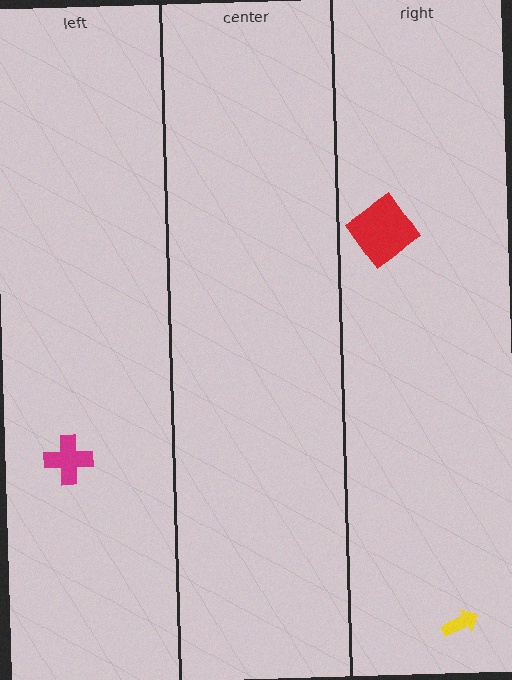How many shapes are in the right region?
2.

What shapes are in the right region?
The red diamond, the yellow arrow.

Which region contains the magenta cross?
The left region.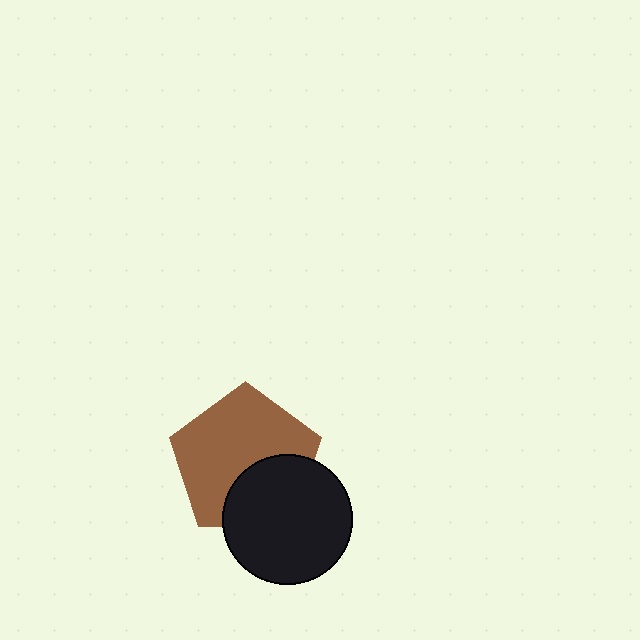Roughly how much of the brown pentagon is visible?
Most of it is visible (roughly 67%).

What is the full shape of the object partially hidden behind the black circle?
The partially hidden object is a brown pentagon.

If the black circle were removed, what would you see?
You would see the complete brown pentagon.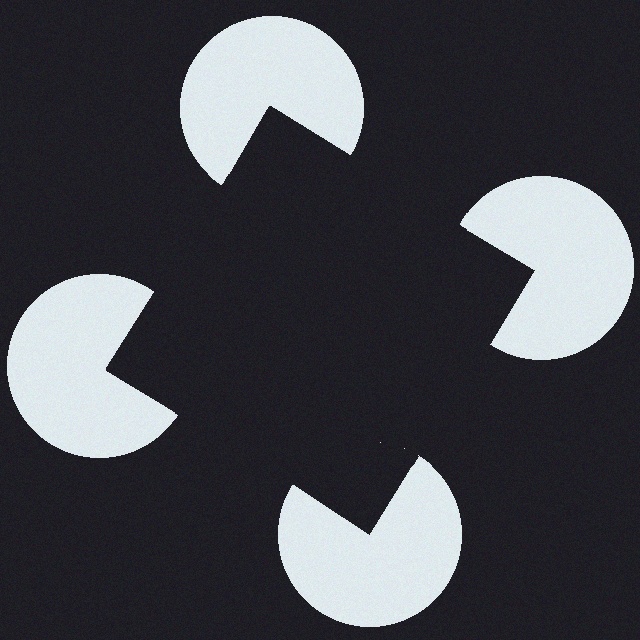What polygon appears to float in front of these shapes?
An illusory square — its edges are inferred from the aligned wedge cuts in the pac-man discs, not physically drawn.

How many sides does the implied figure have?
4 sides.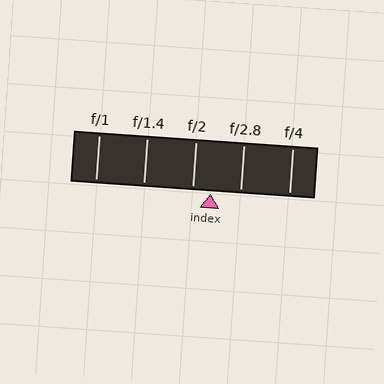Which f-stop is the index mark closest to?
The index mark is closest to f/2.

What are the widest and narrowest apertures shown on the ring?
The widest aperture shown is f/1 and the narrowest is f/4.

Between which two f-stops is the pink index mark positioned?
The index mark is between f/2 and f/2.8.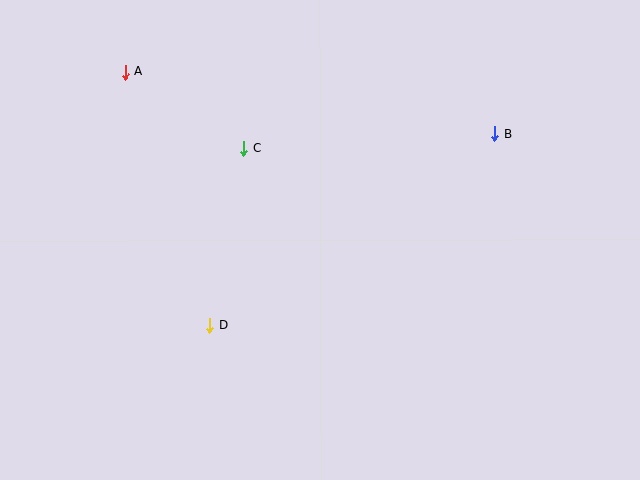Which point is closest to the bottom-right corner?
Point B is closest to the bottom-right corner.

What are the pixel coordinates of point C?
Point C is at (243, 149).